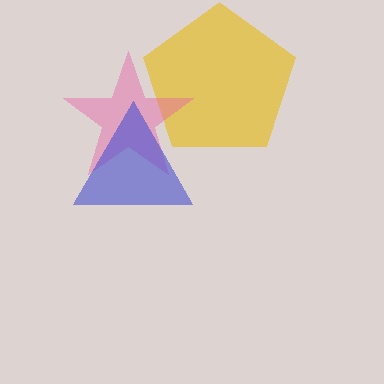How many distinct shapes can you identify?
There are 3 distinct shapes: a yellow pentagon, a pink star, a blue triangle.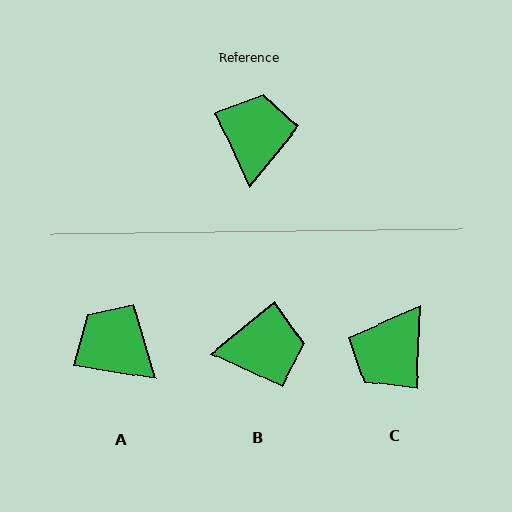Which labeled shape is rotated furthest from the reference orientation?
C, about 152 degrees away.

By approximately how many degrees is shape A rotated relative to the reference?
Approximately 55 degrees counter-clockwise.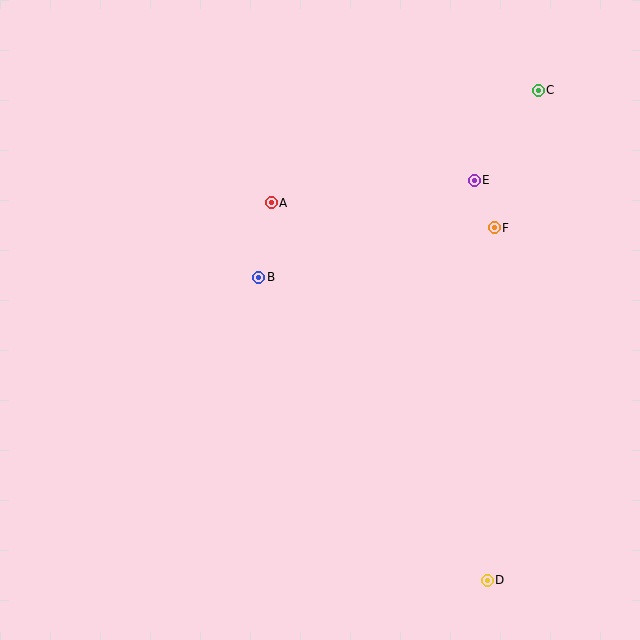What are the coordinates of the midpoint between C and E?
The midpoint between C and E is at (506, 135).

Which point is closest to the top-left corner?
Point A is closest to the top-left corner.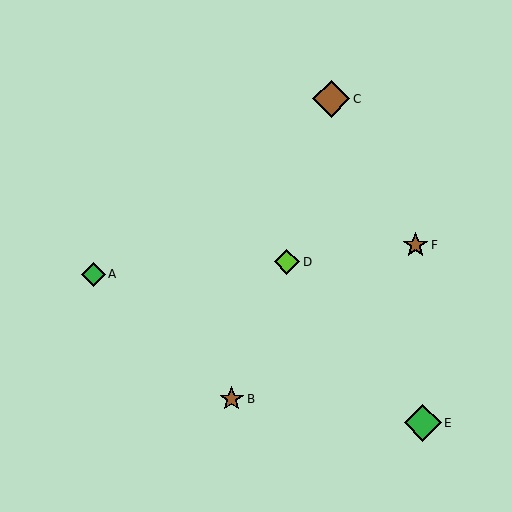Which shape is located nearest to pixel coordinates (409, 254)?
The brown star (labeled F) at (416, 245) is nearest to that location.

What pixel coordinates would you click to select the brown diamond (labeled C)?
Click at (331, 99) to select the brown diamond C.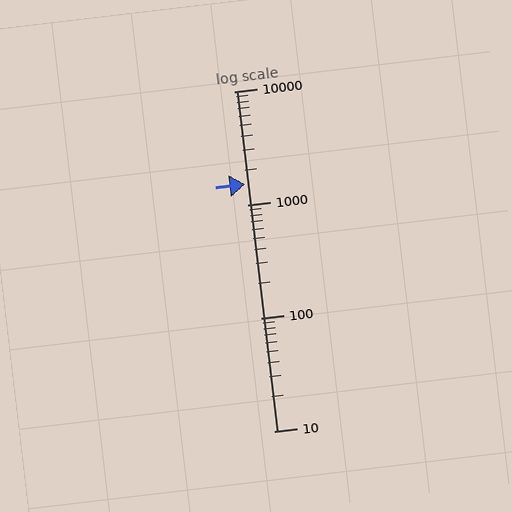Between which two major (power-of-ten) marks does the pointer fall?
The pointer is between 1000 and 10000.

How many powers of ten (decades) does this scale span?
The scale spans 3 decades, from 10 to 10000.